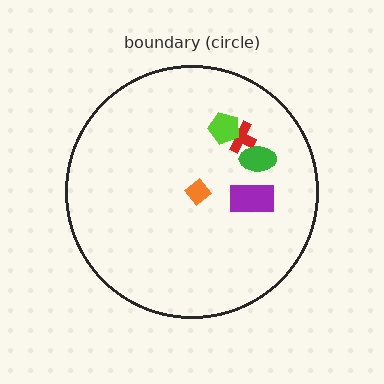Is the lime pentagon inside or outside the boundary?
Inside.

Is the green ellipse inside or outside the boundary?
Inside.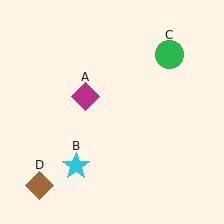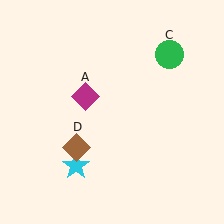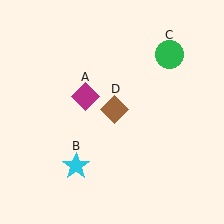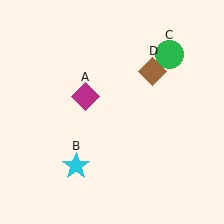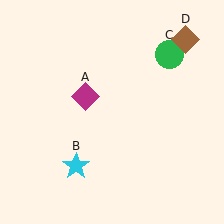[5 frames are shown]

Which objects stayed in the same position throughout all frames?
Magenta diamond (object A) and cyan star (object B) and green circle (object C) remained stationary.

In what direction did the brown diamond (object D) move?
The brown diamond (object D) moved up and to the right.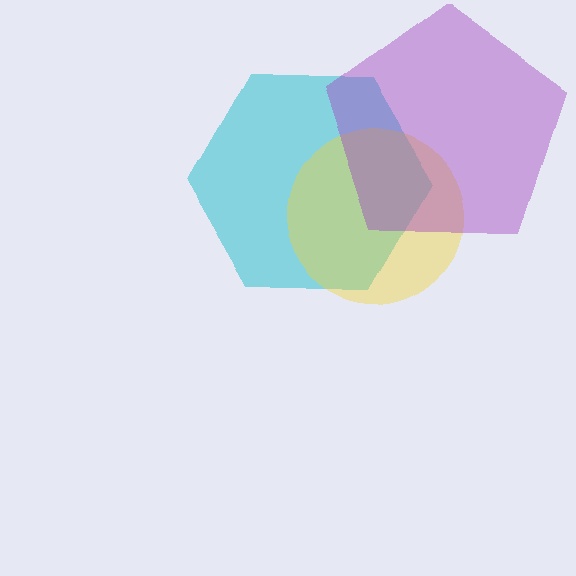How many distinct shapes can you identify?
There are 3 distinct shapes: a cyan hexagon, a yellow circle, a purple pentagon.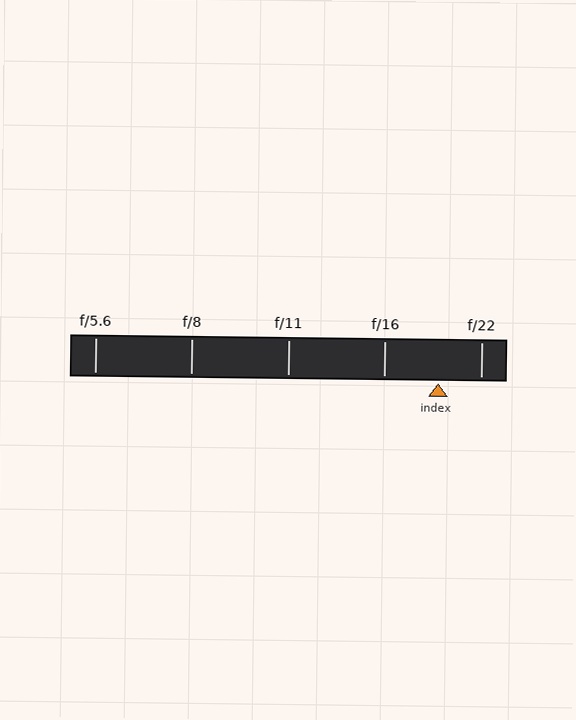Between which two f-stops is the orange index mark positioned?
The index mark is between f/16 and f/22.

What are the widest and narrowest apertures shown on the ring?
The widest aperture shown is f/5.6 and the narrowest is f/22.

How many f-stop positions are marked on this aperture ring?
There are 5 f-stop positions marked.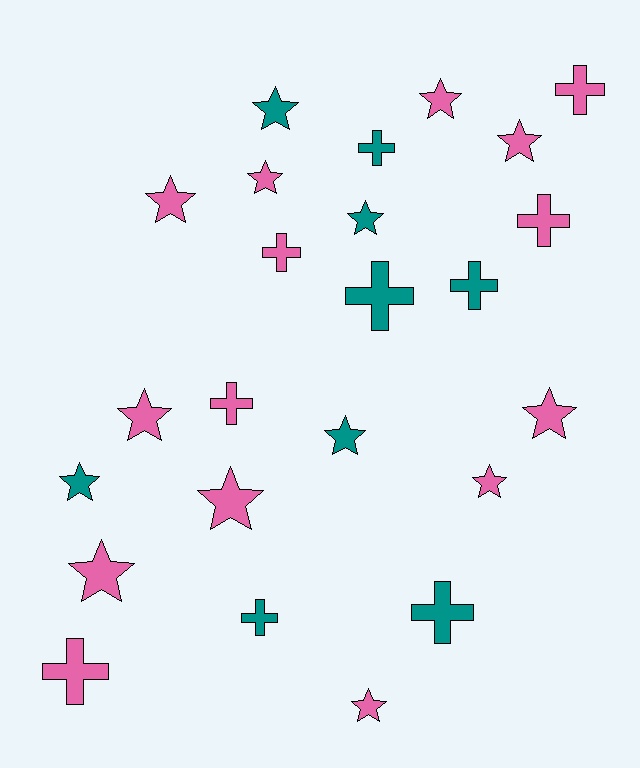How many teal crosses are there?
There are 5 teal crosses.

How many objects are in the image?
There are 24 objects.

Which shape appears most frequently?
Star, with 14 objects.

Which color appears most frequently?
Pink, with 15 objects.